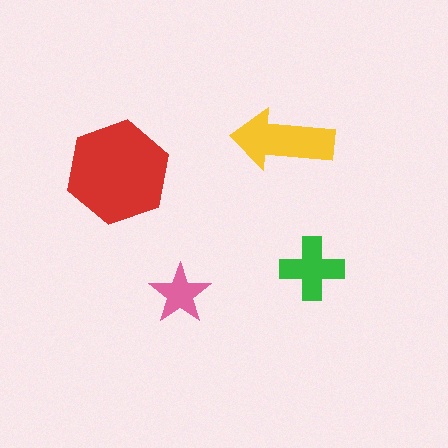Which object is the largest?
The red hexagon.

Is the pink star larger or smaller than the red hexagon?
Smaller.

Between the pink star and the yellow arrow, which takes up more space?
The yellow arrow.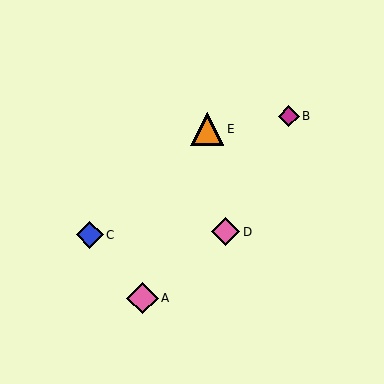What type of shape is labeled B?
Shape B is a magenta diamond.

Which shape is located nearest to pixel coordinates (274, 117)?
The magenta diamond (labeled B) at (289, 116) is nearest to that location.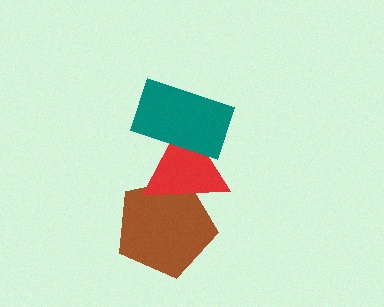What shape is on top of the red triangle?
The teal rectangle is on top of the red triangle.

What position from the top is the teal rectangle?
The teal rectangle is 1st from the top.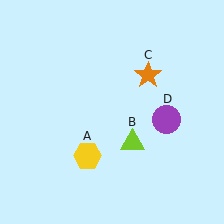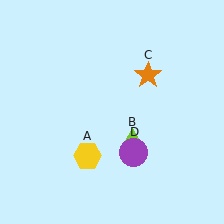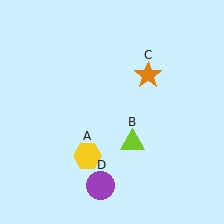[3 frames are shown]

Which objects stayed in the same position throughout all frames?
Yellow hexagon (object A) and lime triangle (object B) and orange star (object C) remained stationary.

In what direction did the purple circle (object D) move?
The purple circle (object D) moved down and to the left.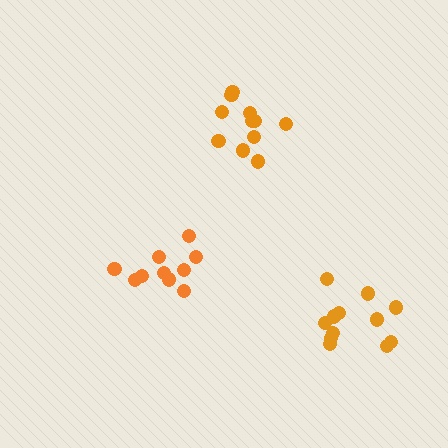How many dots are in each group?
Group 1: 10 dots, Group 2: 11 dots, Group 3: 12 dots (33 total).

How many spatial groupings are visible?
There are 3 spatial groupings.